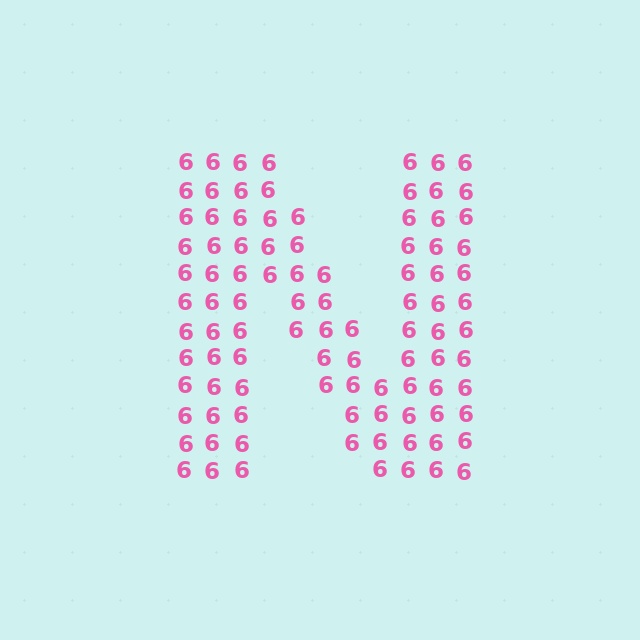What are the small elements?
The small elements are digit 6's.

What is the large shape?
The large shape is the letter N.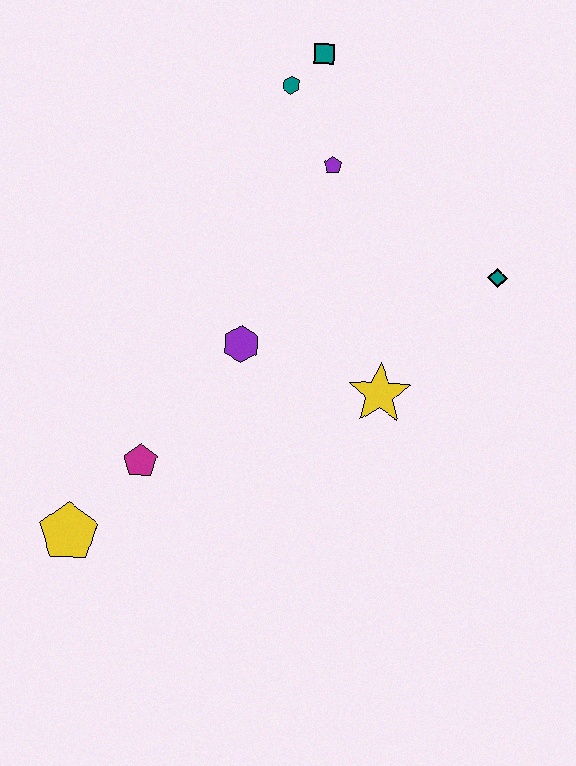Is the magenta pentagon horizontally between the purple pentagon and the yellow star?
No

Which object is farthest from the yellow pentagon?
The teal square is farthest from the yellow pentagon.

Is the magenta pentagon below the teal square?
Yes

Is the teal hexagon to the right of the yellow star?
No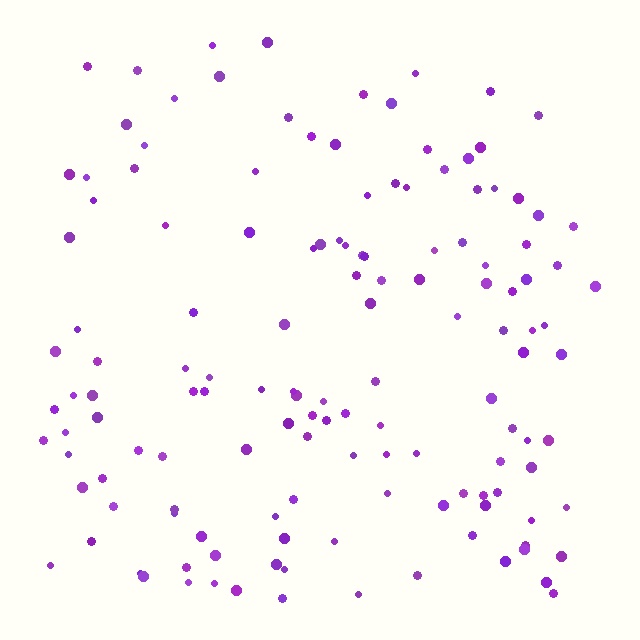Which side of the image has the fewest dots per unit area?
The top.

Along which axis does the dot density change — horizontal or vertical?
Vertical.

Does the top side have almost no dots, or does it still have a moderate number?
Still a moderate number, just noticeably fewer than the bottom.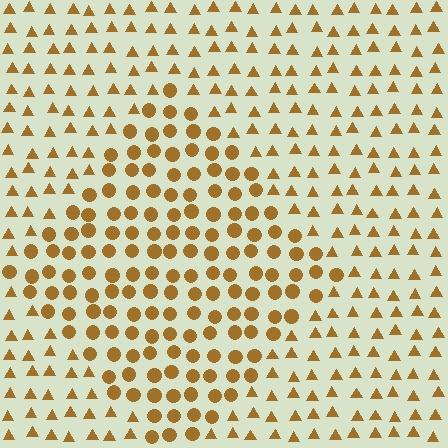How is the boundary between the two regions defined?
The boundary is defined by a change in element shape: circles inside vs. triangles outside. All elements share the same color and spacing.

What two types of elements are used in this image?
The image uses circles inside the diamond region and triangles outside it.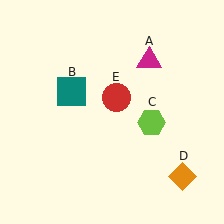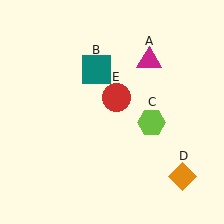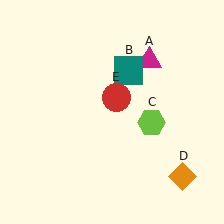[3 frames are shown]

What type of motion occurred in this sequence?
The teal square (object B) rotated clockwise around the center of the scene.